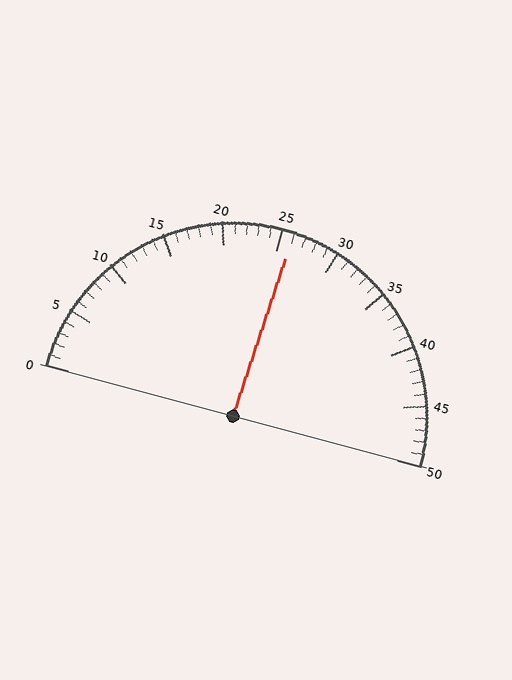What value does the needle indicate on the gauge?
The needle indicates approximately 26.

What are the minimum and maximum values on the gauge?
The gauge ranges from 0 to 50.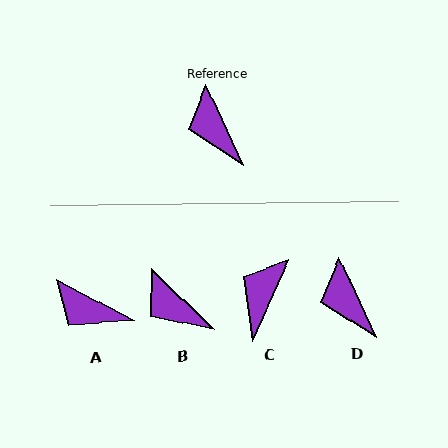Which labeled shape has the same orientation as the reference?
D.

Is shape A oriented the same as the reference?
No, it is off by about 37 degrees.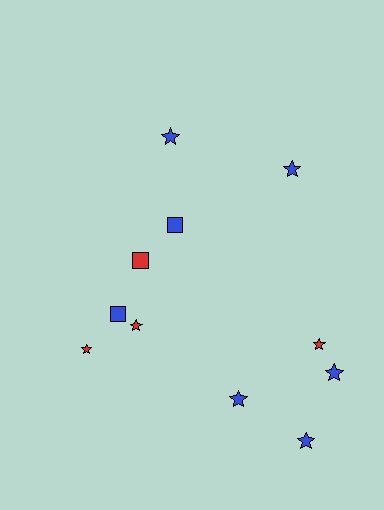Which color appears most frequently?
Blue, with 7 objects.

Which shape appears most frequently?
Star, with 8 objects.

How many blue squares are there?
There are 2 blue squares.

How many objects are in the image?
There are 11 objects.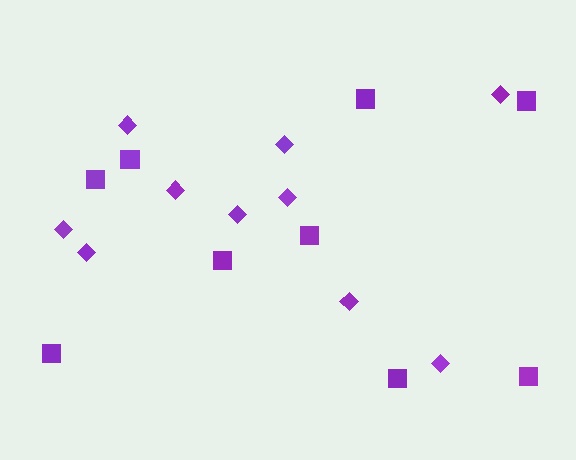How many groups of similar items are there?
There are 2 groups: one group of diamonds (10) and one group of squares (9).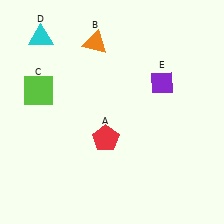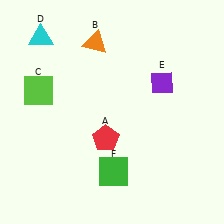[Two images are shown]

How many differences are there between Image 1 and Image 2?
There is 1 difference between the two images.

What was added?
A green square (F) was added in Image 2.